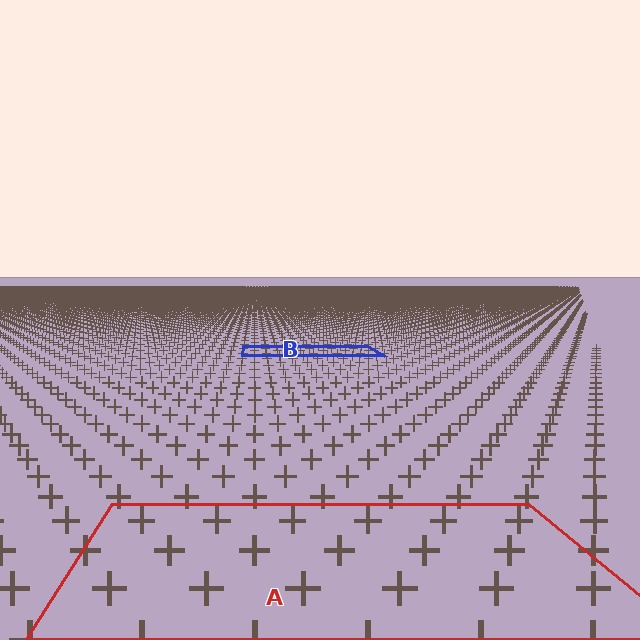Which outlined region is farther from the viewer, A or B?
Region B is farther from the viewer — the texture elements inside it appear smaller and more densely packed.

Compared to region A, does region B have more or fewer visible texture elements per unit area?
Region B has more texture elements per unit area — they are packed more densely because it is farther away.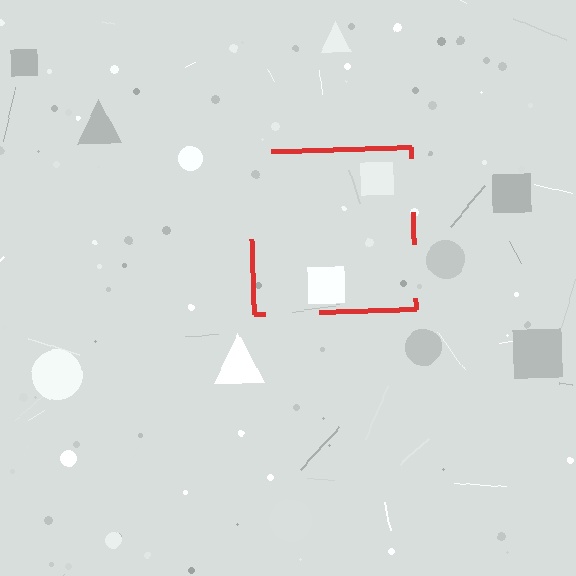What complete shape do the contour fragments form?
The contour fragments form a square.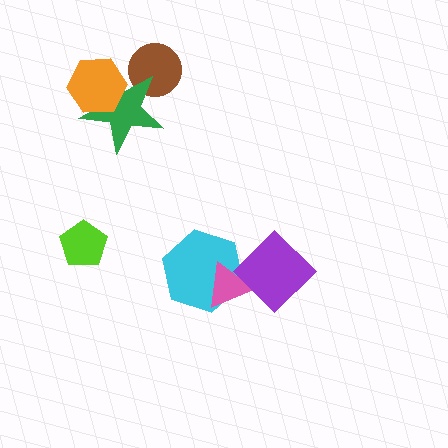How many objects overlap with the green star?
2 objects overlap with the green star.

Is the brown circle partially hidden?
Yes, it is partially covered by another shape.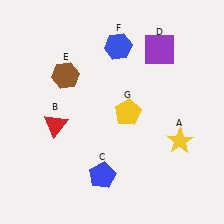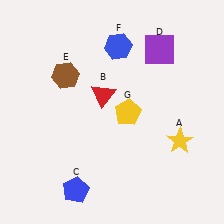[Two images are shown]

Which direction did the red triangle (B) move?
The red triangle (B) moved right.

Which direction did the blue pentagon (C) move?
The blue pentagon (C) moved left.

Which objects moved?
The objects that moved are: the red triangle (B), the blue pentagon (C).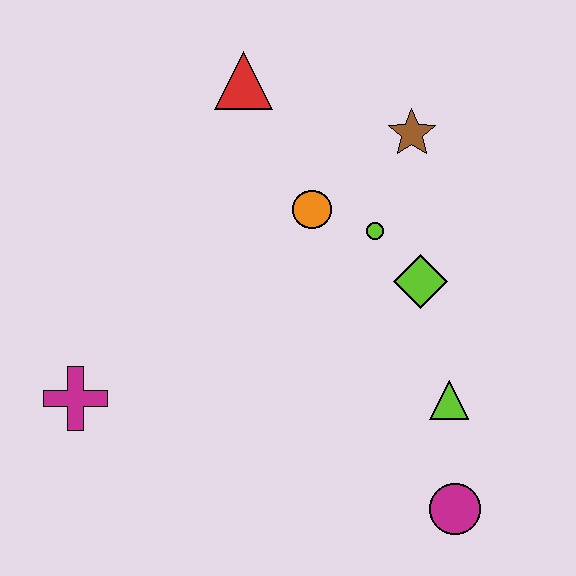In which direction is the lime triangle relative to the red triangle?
The lime triangle is below the red triangle.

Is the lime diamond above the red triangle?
No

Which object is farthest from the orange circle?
The magenta circle is farthest from the orange circle.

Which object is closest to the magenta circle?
The lime triangle is closest to the magenta circle.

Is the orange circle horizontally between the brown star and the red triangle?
Yes